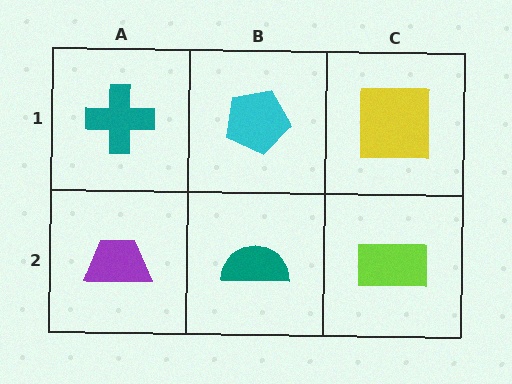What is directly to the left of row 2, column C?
A teal semicircle.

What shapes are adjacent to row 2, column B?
A cyan pentagon (row 1, column B), a purple trapezoid (row 2, column A), a lime rectangle (row 2, column C).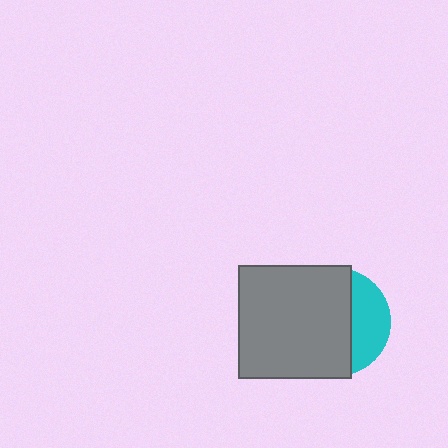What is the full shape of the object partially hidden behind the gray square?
The partially hidden object is a cyan circle.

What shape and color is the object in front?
The object in front is a gray square.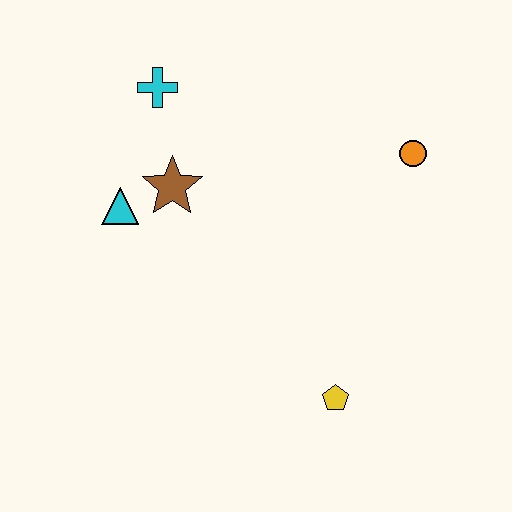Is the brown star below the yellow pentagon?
No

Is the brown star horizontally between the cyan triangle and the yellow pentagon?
Yes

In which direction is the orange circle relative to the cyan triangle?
The orange circle is to the right of the cyan triangle.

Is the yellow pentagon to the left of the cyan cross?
No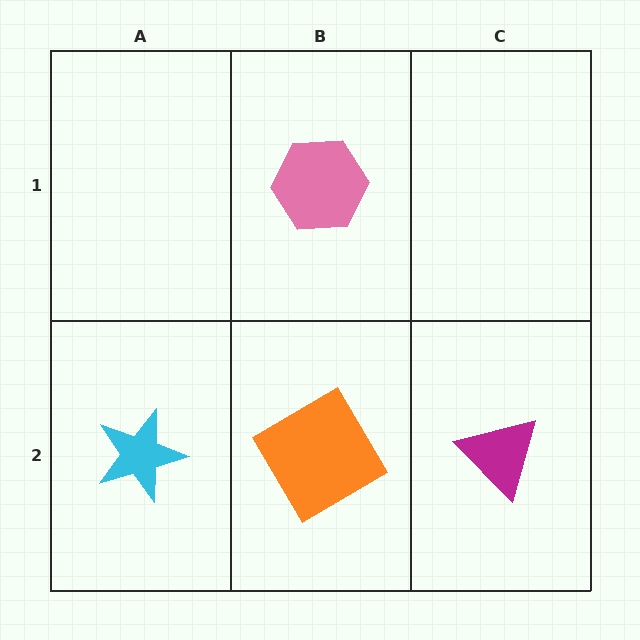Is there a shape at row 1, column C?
No, that cell is empty.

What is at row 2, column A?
A cyan star.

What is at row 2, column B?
An orange diamond.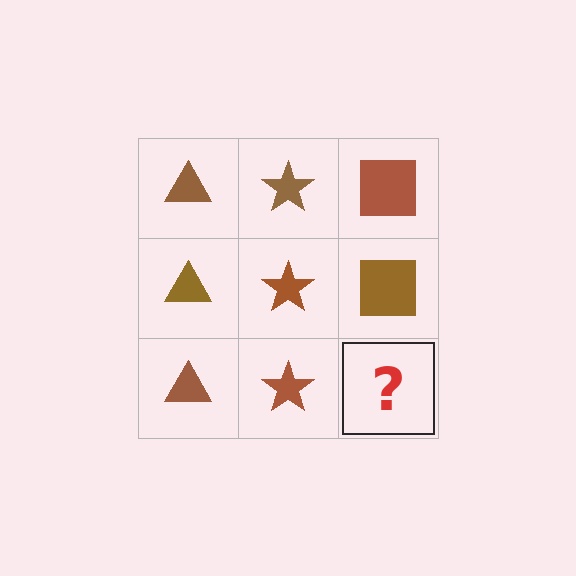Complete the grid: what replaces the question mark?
The question mark should be replaced with a brown square.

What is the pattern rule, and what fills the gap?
The rule is that each column has a consistent shape. The gap should be filled with a brown square.